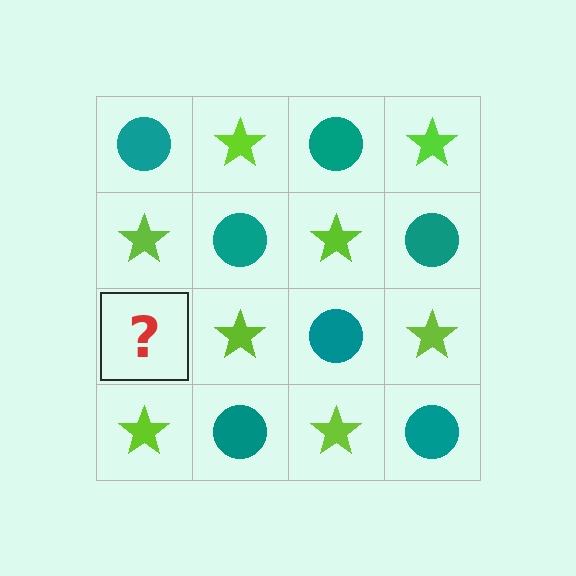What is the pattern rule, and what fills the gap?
The rule is that it alternates teal circle and lime star in a checkerboard pattern. The gap should be filled with a teal circle.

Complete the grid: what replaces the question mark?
The question mark should be replaced with a teal circle.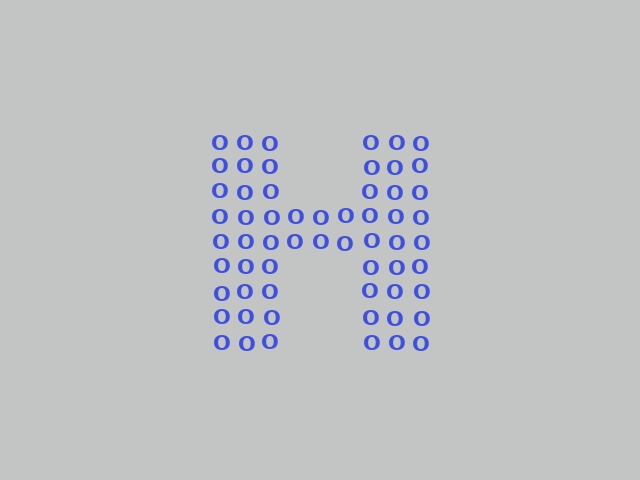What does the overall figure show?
The overall figure shows the letter H.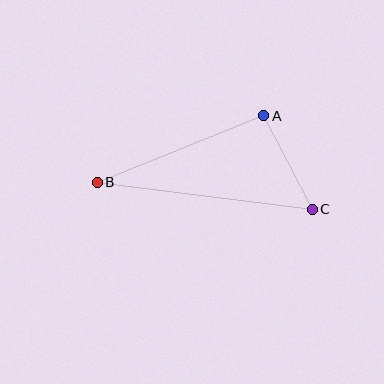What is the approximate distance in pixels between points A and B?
The distance between A and B is approximately 179 pixels.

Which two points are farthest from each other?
Points B and C are farthest from each other.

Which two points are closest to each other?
Points A and C are closest to each other.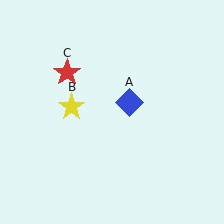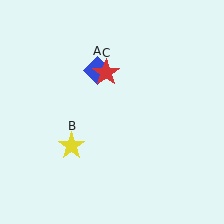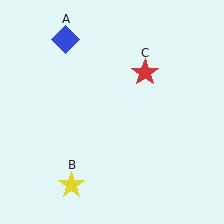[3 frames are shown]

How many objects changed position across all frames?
3 objects changed position: blue diamond (object A), yellow star (object B), red star (object C).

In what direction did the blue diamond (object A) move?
The blue diamond (object A) moved up and to the left.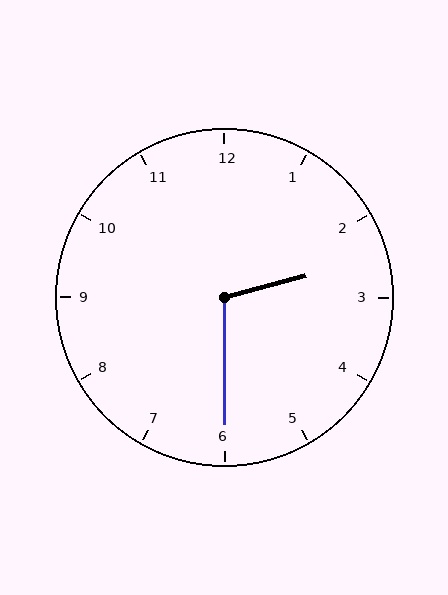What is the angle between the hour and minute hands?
Approximately 105 degrees.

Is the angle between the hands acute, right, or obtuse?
It is obtuse.